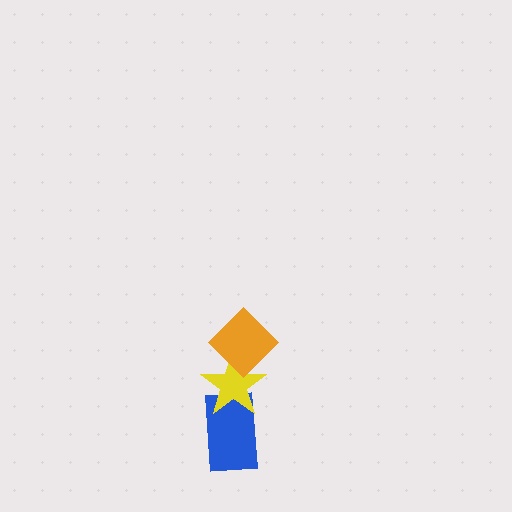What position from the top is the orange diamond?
The orange diamond is 1st from the top.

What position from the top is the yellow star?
The yellow star is 2nd from the top.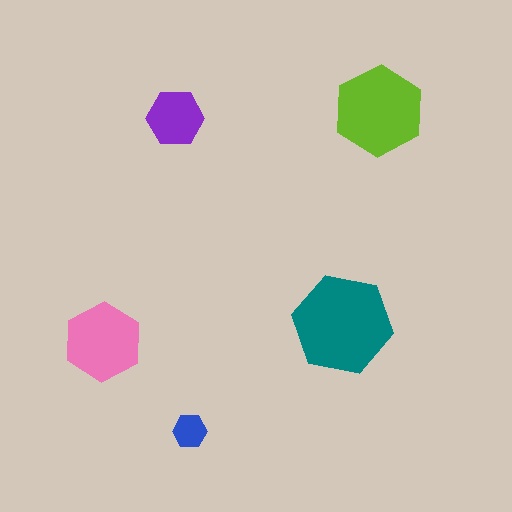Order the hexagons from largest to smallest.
the teal one, the lime one, the pink one, the purple one, the blue one.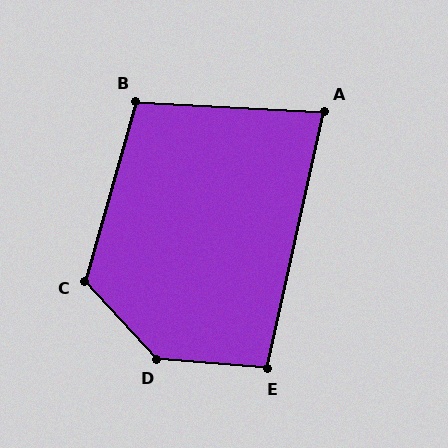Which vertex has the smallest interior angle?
A, at approximately 80 degrees.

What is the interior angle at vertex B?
Approximately 103 degrees (obtuse).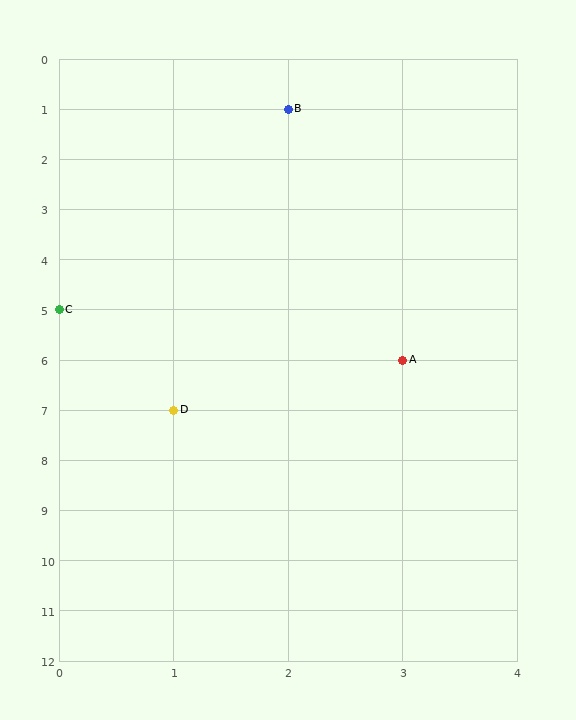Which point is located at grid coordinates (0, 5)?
Point C is at (0, 5).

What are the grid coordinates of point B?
Point B is at grid coordinates (2, 1).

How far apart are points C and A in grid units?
Points C and A are 3 columns and 1 row apart (about 3.2 grid units diagonally).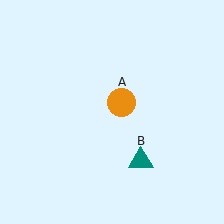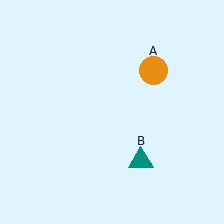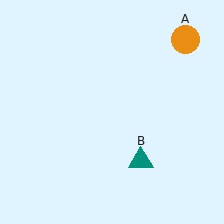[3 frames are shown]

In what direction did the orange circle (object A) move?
The orange circle (object A) moved up and to the right.